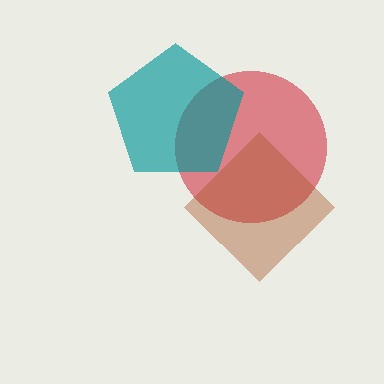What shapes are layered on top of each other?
The layered shapes are: a red circle, a brown diamond, a teal pentagon.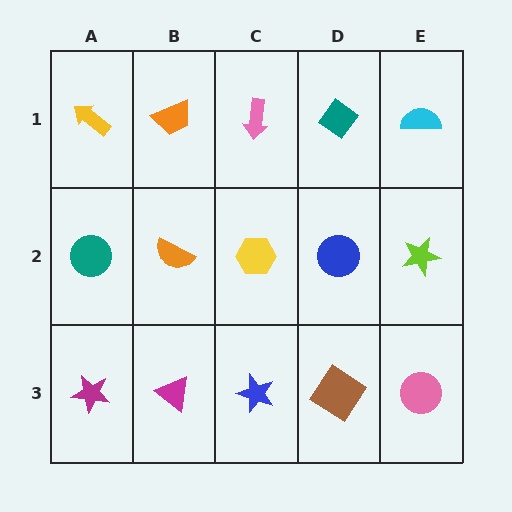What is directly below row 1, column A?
A teal circle.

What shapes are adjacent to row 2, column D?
A teal diamond (row 1, column D), a brown diamond (row 3, column D), a yellow hexagon (row 2, column C), a lime star (row 2, column E).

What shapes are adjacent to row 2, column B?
An orange trapezoid (row 1, column B), a magenta triangle (row 3, column B), a teal circle (row 2, column A), a yellow hexagon (row 2, column C).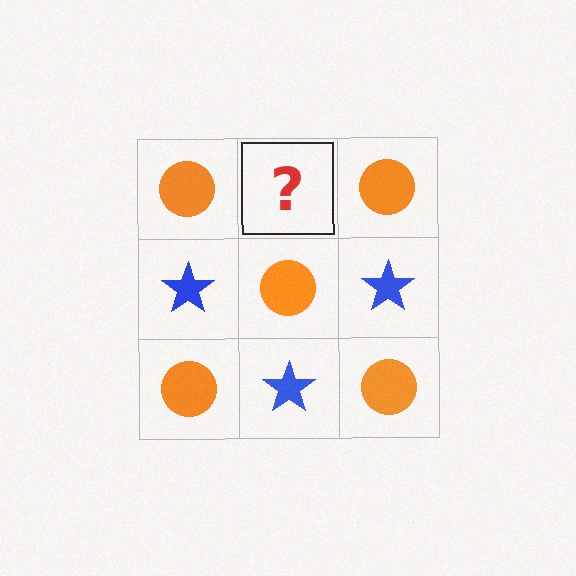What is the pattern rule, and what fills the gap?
The rule is that it alternates orange circle and blue star in a checkerboard pattern. The gap should be filled with a blue star.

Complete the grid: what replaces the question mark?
The question mark should be replaced with a blue star.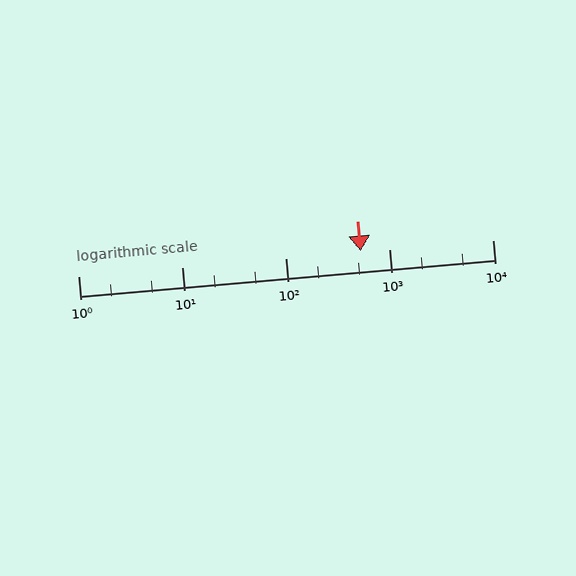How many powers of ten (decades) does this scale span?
The scale spans 4 decades, from 1 to 10000.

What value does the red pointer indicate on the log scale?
The pointer indicates approximately 530.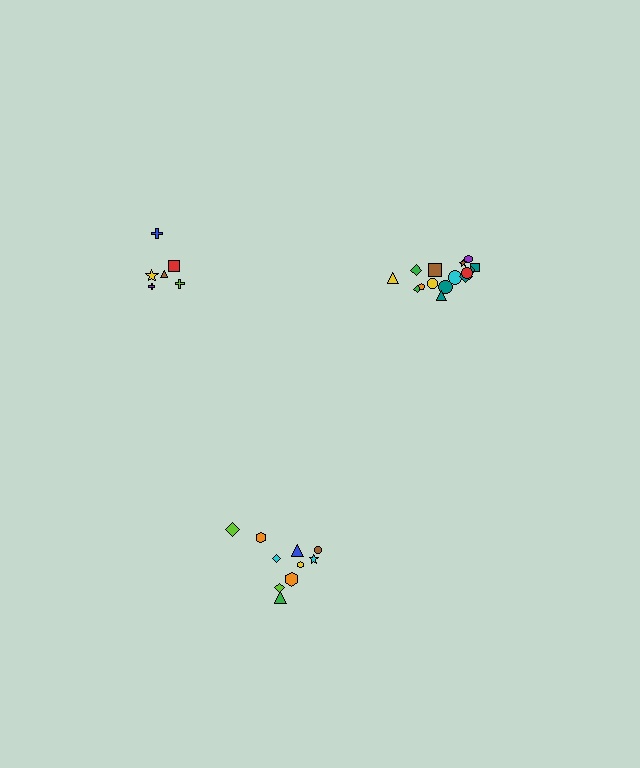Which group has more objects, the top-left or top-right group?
The top-right group.